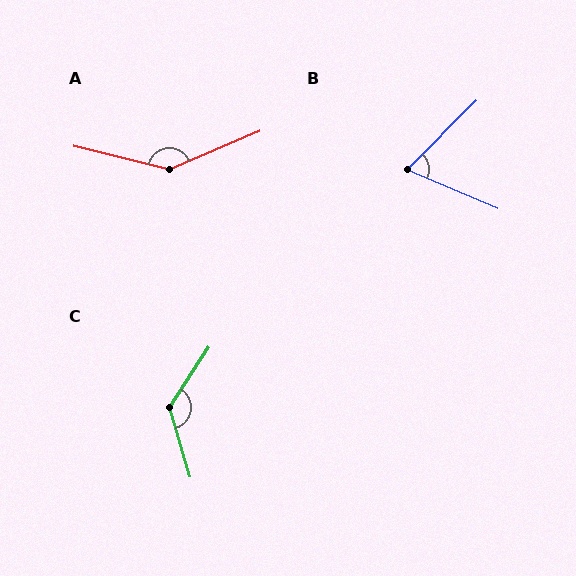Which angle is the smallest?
B, at approximately 68 degrees.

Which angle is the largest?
A, at approximately 143 degrees.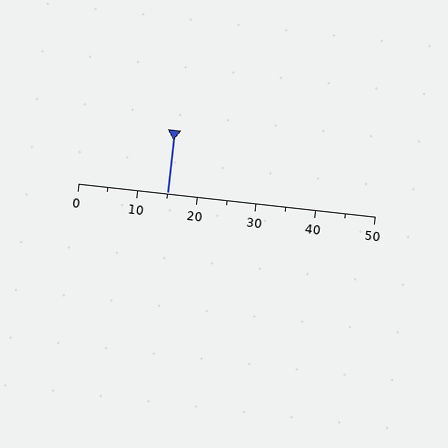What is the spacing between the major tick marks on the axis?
The major ticks are spaced 10 apart.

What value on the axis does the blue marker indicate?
The marker indicates approximately 15.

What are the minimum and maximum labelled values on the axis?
The axis runs from 0 to 50.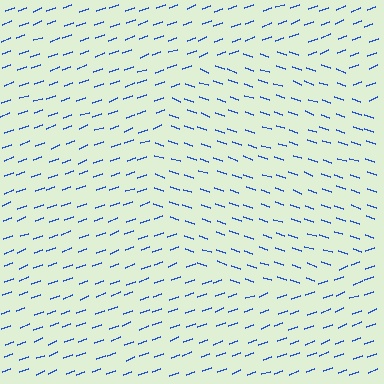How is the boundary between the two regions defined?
The boundary is defined purely by a change in line orientation (approximately 39 degrees difference). All lines are the same color and thickness.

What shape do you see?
I see a circle.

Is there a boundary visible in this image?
Yes, there is a texture boundary formed by a change in line orientation.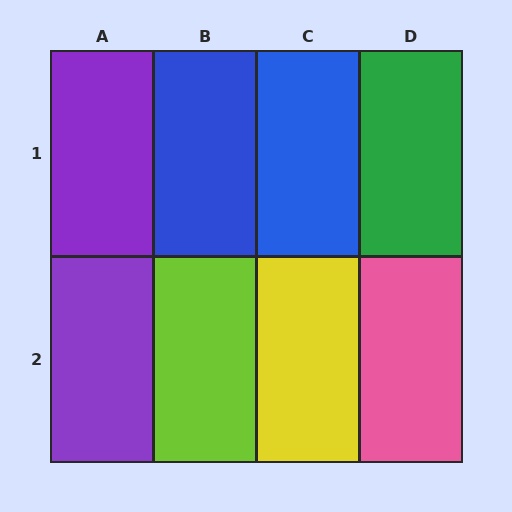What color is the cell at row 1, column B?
Blue.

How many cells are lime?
1 cell is lime.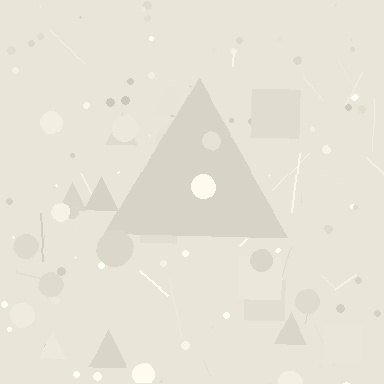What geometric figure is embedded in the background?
A triangle is embedded in the background.